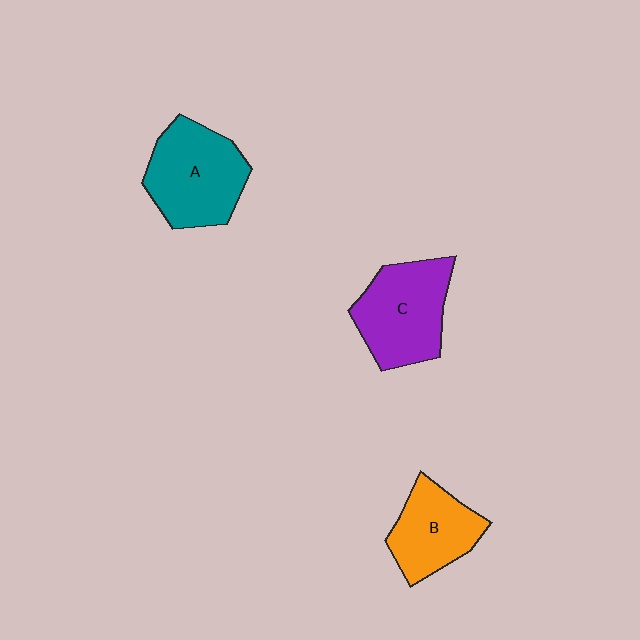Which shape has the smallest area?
Shape B (orange).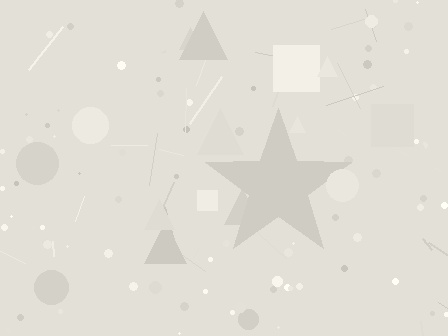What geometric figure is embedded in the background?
A star is embedded in the background.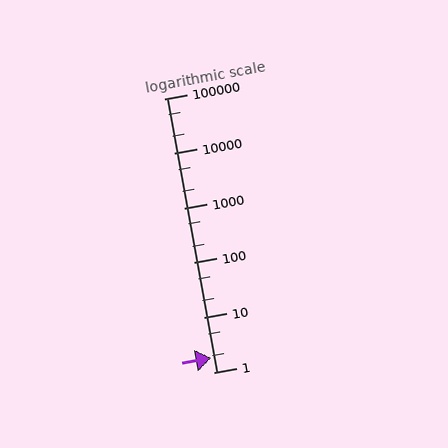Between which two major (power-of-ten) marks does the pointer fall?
The pointer is between 1 and 10.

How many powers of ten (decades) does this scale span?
The scale spans 5 decades, from 1 to 100000.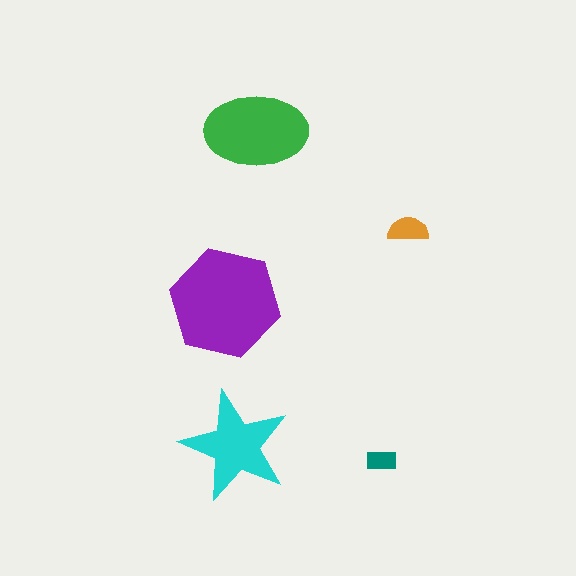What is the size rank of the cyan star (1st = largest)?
3rd.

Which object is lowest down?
The teal rectangle is bottommost.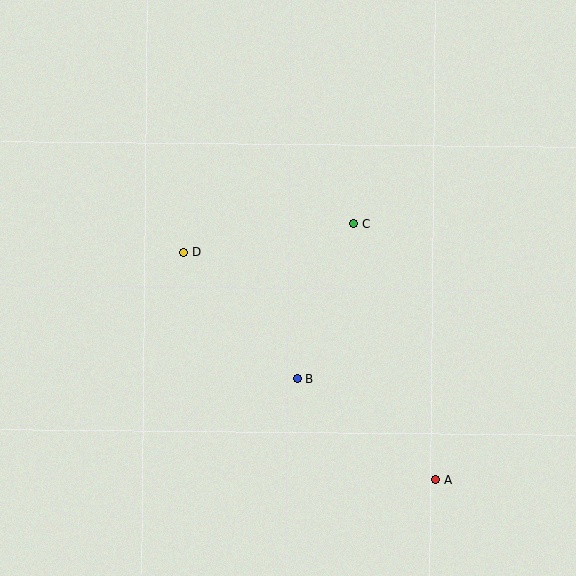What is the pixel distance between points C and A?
The distance between C and A is 270 pixels.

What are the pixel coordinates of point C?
Point C is at (354, 223).